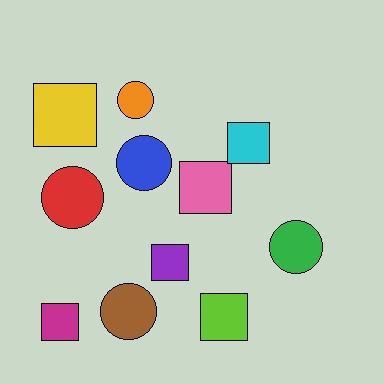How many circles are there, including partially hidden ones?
There are 5 circles.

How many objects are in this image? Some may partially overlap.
There are 11 objects.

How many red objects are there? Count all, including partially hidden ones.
There is 1 red object.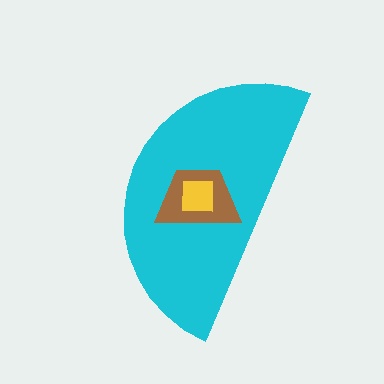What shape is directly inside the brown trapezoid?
The yellow square.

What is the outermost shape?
The cyan semicircle.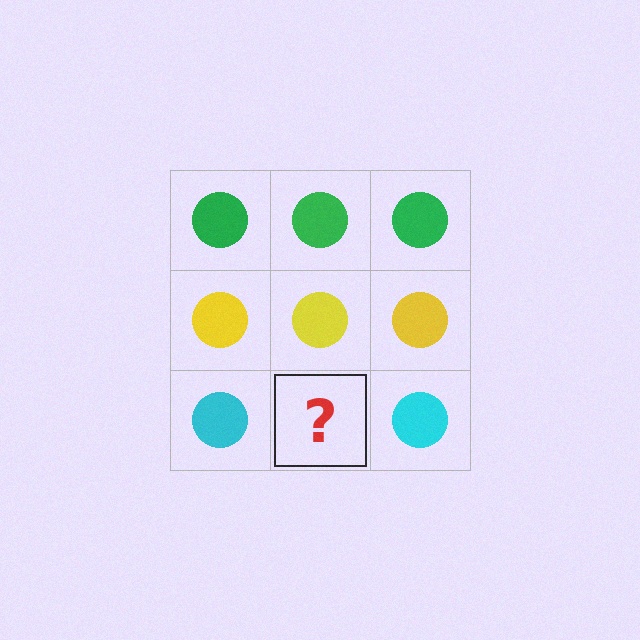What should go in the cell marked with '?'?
The missing cell should contain a cyan circle.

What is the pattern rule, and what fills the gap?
The rule is that each row has a consistent color. The gap should be filled with a cyan circle.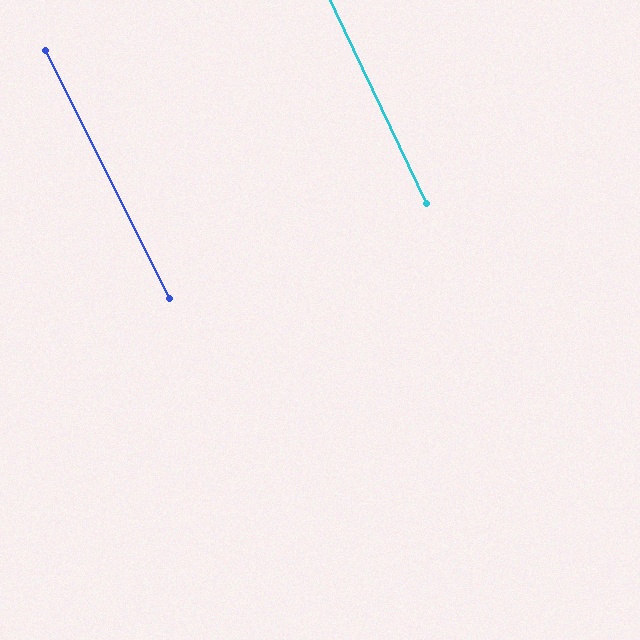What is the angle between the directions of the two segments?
Approximately 1 degree.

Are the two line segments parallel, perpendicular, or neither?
Parallel — their directions differ by only 1.3°.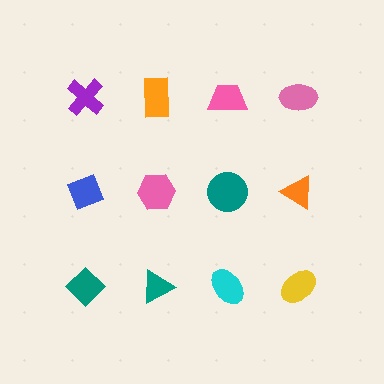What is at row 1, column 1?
A purple cross.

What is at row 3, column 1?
A teal diamond.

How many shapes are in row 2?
4 shapes.